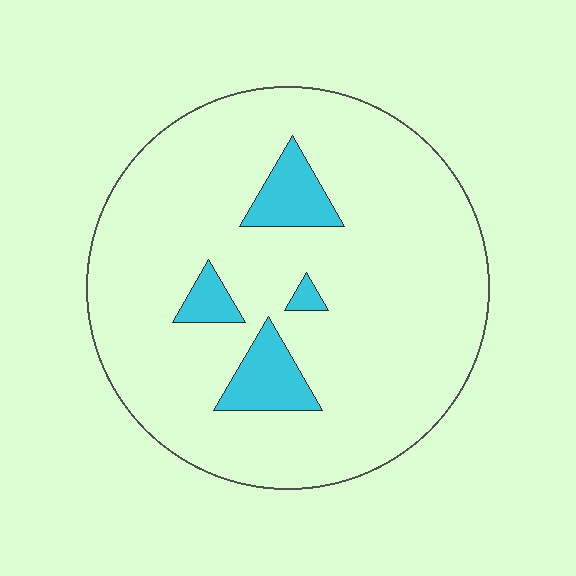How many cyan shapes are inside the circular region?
4.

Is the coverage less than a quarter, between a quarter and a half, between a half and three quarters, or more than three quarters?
Less than a quarter.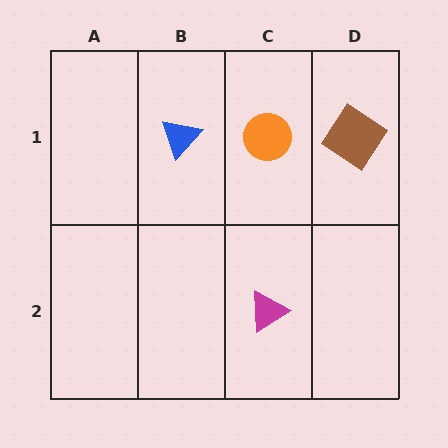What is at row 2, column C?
A magenta triangle.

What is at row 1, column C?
An orange circle.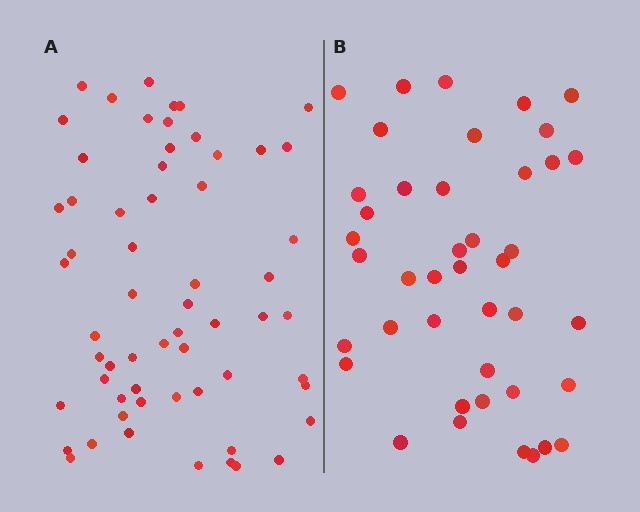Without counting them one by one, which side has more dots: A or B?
Region A (the left region) has more dots.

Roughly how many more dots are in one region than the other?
Region A has approximately 20 more dots than region B.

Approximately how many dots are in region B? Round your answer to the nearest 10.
About 40 dots. (The exact count is 42, which rounds to 40.)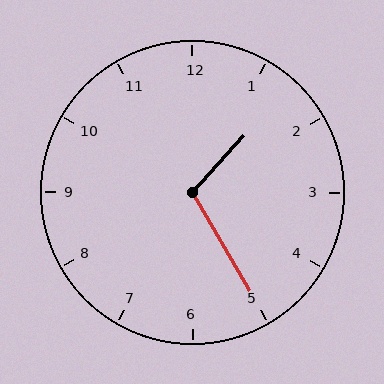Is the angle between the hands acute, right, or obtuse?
It is obtuse.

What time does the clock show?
1:25.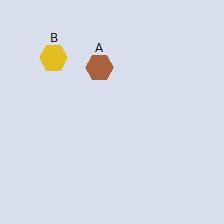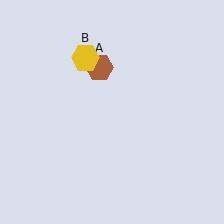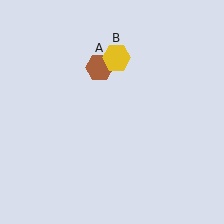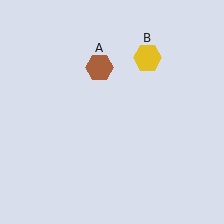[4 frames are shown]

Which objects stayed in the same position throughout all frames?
Brown hexagon (object A) remained stationary.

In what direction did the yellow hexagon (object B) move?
The yellow hexagon (object B) moved right.